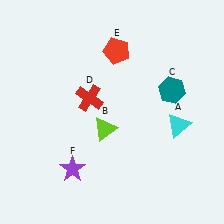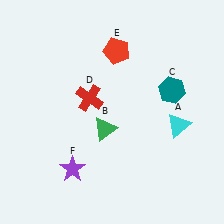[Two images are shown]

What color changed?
The triangle (B) changed from lime in Image 1 to green in Image 2.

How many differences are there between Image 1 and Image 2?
There is 1 difference between the two images.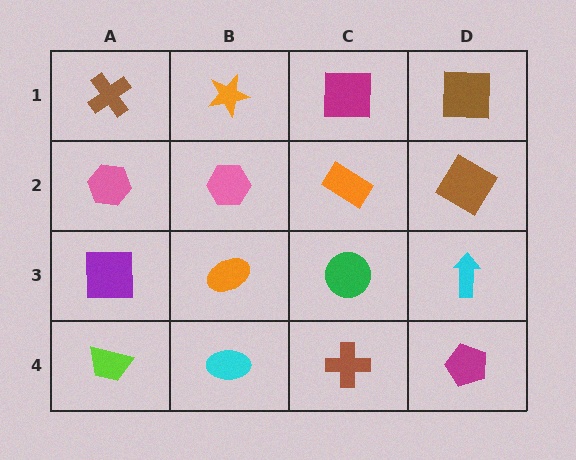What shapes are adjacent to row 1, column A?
A pink hexagon (row 2, column A), an orange star (row 1, column B).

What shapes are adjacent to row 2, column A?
A brown cross (row 1, column A), a purple square (row 3, column A), a pink hexagon (row 2, column B).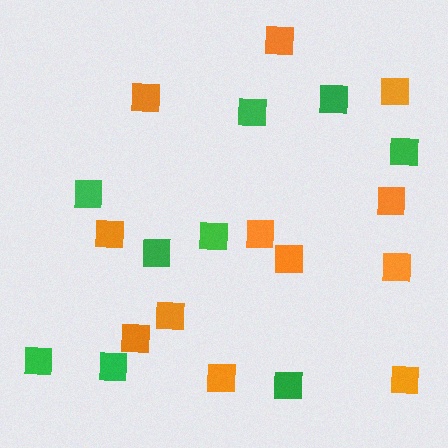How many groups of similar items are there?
There are 2 groups: one group of green squares (9) and one group of orange squares (12).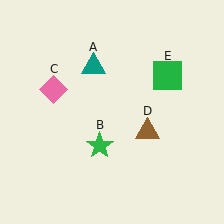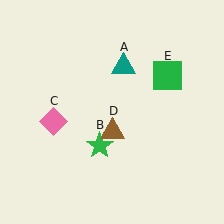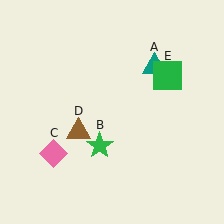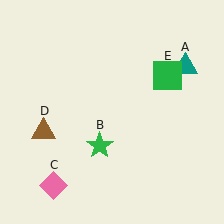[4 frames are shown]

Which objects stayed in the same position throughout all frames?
Green star (object B) and green square (object E) remained stationary.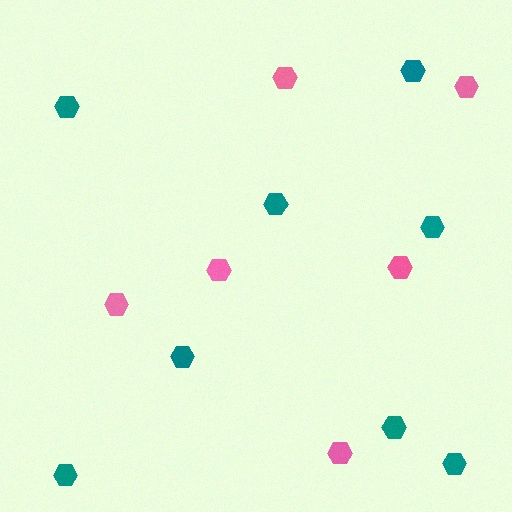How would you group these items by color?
There are 2 groups: one group of teal hexagons (8) and one group of pink hexagons (6).